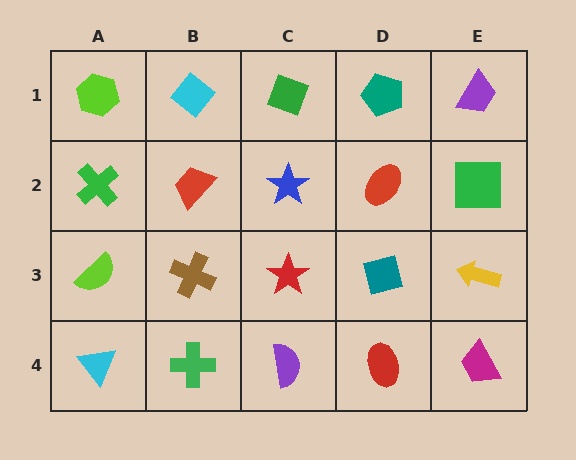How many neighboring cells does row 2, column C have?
4.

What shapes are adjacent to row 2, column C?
A green diamond (row 1, column C), a red star (row 3, column C), a red trapezoid (row 2, column B), a red ellipse (row 2, column D).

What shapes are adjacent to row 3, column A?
A green cross (row 2, column A), a cyan triangle (row 4, column A), a brown cross (row 3, column B).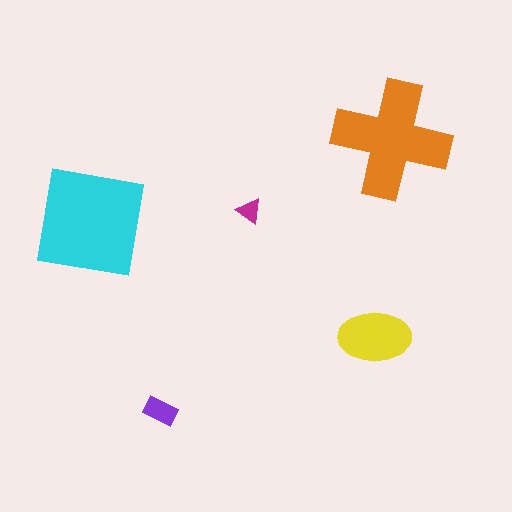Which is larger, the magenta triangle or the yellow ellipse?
The yellow ellipse.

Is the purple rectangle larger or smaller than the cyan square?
Smaller.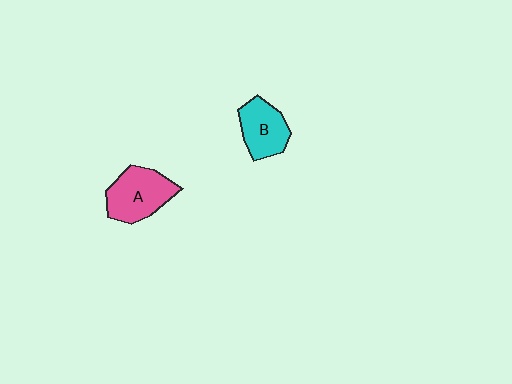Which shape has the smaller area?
Shape B (cyan).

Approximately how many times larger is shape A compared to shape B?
Approximately 1.3 times.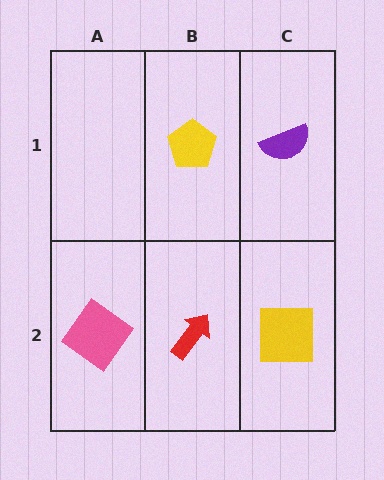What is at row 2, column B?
A red arrow.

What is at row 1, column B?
A yellow pentagon.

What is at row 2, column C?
A yellow square.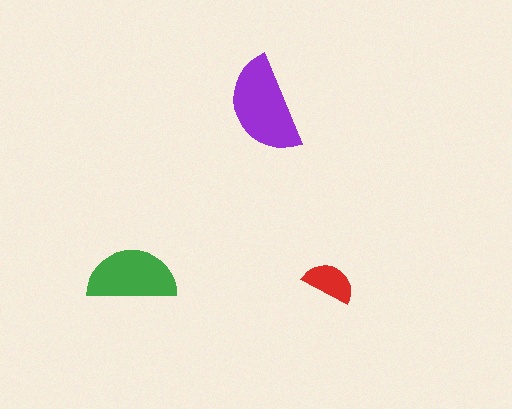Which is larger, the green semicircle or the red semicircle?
The green one.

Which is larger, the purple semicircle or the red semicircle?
The purple one.